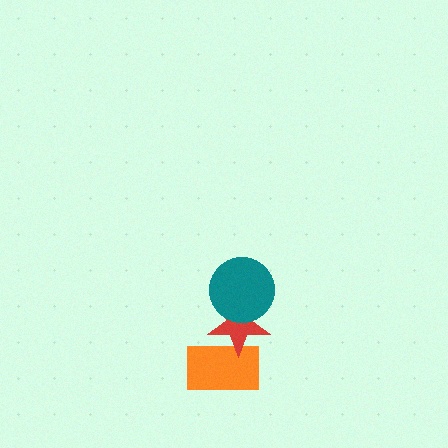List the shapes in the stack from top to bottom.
From top to bottom: the teal circle, the red star, the orange rectangle.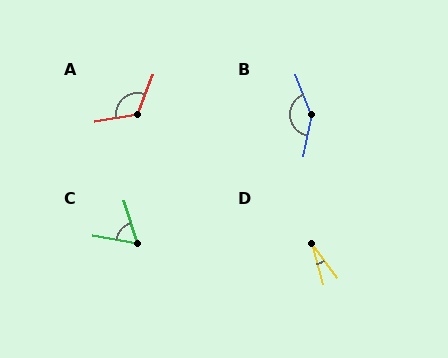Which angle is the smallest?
D, at approximately 22 degrees.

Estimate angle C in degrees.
Approximately 62 degrees.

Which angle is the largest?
B, at approximately 147 degrees.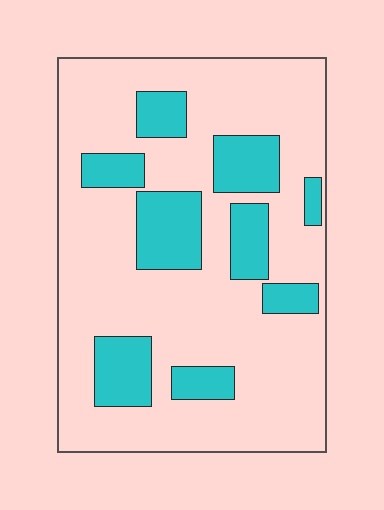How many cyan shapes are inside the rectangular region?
9.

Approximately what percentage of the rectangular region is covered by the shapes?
Approximately 25%.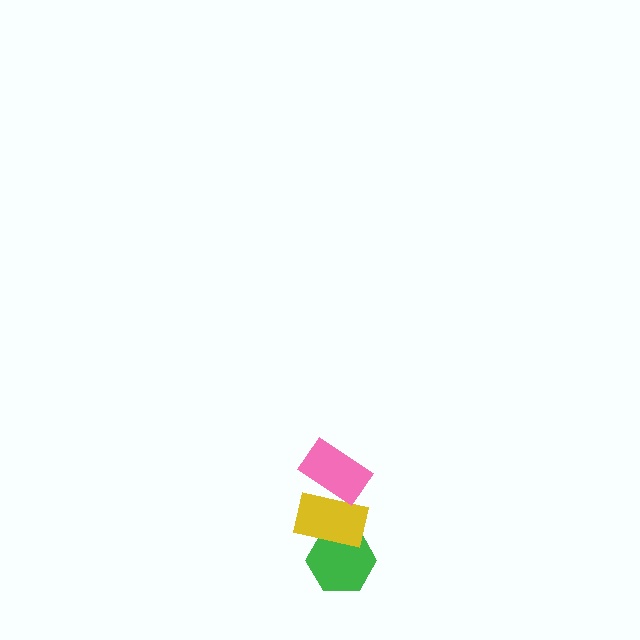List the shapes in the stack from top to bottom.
From top to bottom: the pink rectangle, the yellow rectangle, the green hexagon.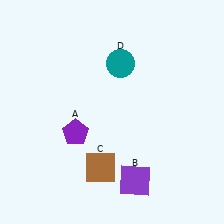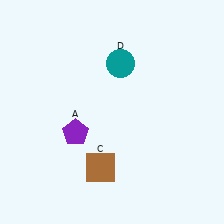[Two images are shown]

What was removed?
The purple square (B) was removed in Image 2.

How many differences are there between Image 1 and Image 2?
There is 1 difference between the two images.